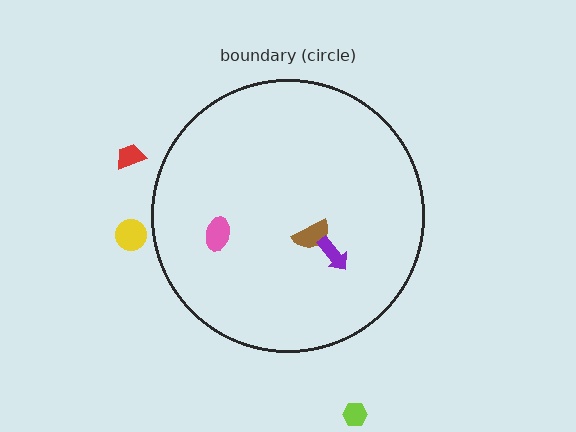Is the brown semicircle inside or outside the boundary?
Inside.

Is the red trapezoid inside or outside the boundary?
Outside.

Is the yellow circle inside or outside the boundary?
Outside.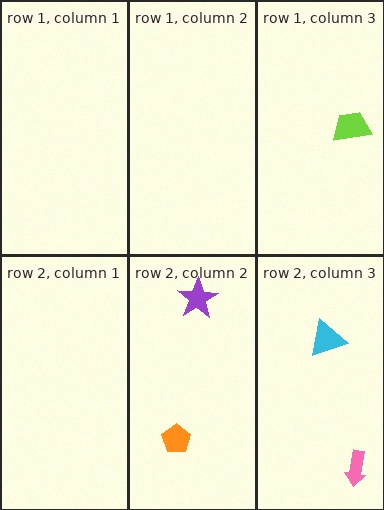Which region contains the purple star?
The row 2, column 2 region.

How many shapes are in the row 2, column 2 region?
2.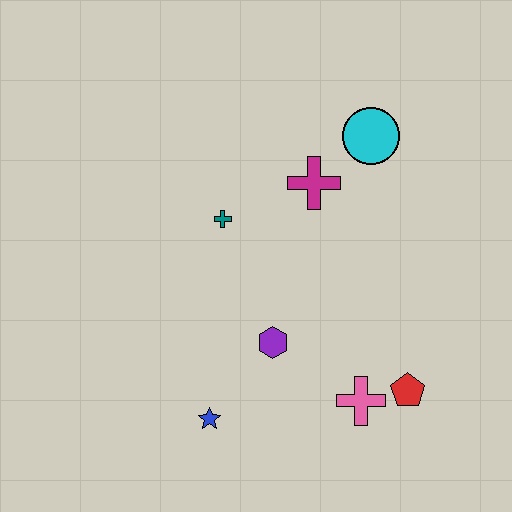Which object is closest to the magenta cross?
The cyan circle is closest to the magenta cross.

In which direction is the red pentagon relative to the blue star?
The red pentagon is to the right of the blue star.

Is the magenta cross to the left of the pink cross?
Yes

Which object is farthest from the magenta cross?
The blue star is farthest from the magenta cross.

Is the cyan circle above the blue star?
Yes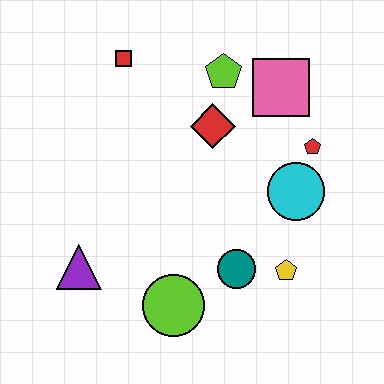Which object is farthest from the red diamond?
The purple triangle is farthest from the red diamond.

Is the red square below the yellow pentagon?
No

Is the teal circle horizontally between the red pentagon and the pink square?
No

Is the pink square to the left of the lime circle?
No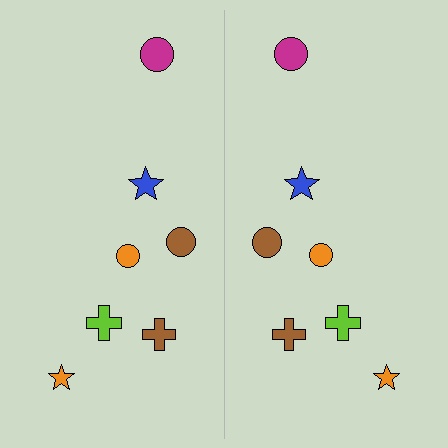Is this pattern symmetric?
Yes, this pattern has bilateral (reflection) symmetry.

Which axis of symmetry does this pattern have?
The pattern has a vertical axis of symmetry running through the center of the image.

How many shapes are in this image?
There are 14 shapes in this image.